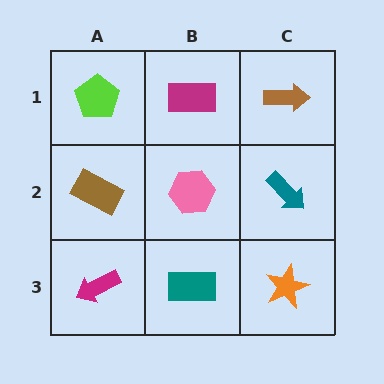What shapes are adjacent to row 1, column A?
A brown rectangle (row 2, column A), a magenta rectangle (row 1, column B).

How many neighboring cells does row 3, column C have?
2.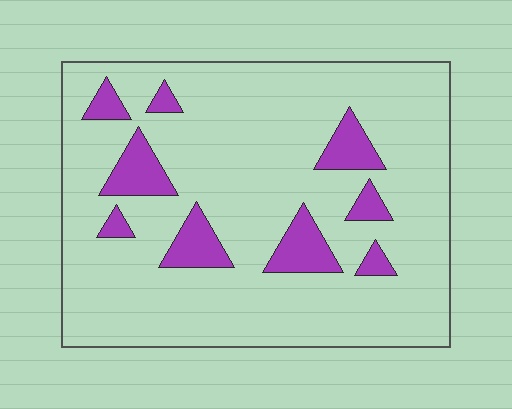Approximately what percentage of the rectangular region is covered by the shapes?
Approximately 15%.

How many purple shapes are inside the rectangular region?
9.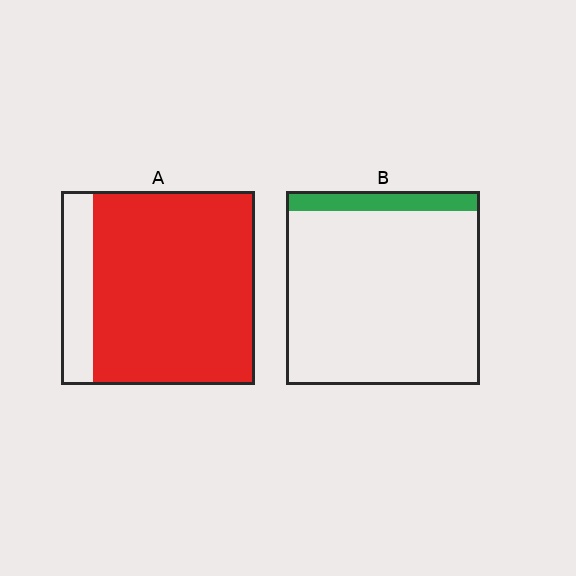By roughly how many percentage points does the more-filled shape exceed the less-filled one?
By roughly 75 percentage points (A over B).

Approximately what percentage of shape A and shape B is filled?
A is approximately 85% and B is approximately 10%.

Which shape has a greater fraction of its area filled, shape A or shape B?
Shape A.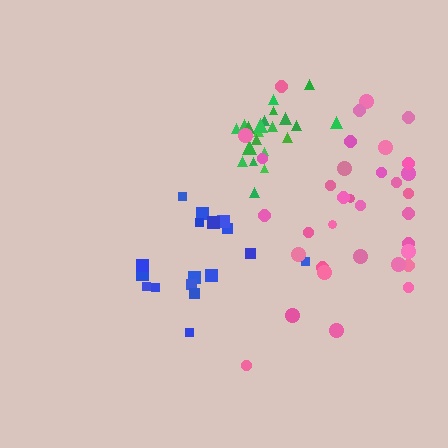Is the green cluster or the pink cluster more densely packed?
Green.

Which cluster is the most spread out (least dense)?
Pink.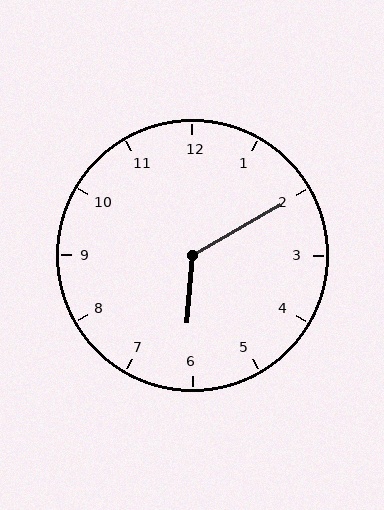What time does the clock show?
6:10.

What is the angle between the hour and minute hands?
Approximately 125 degrees.